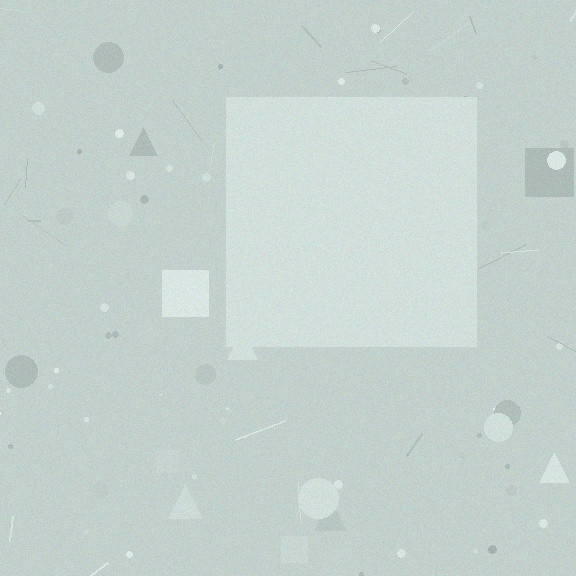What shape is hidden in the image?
A square is hidden in the image.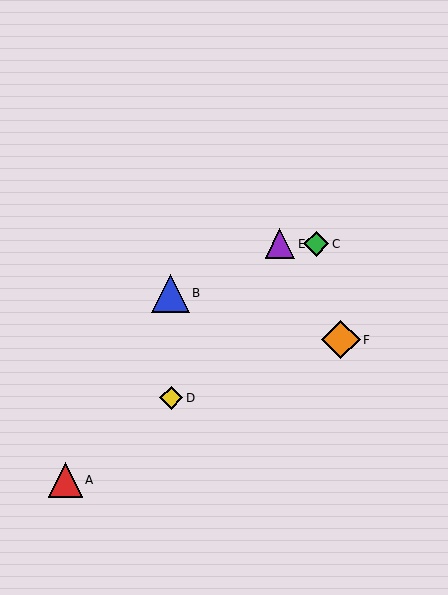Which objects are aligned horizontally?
Objects C, E are aligned horizontally.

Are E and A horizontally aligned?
No, E is at y≈244 and A is at y≈480.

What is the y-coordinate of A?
Object A is at y≈480.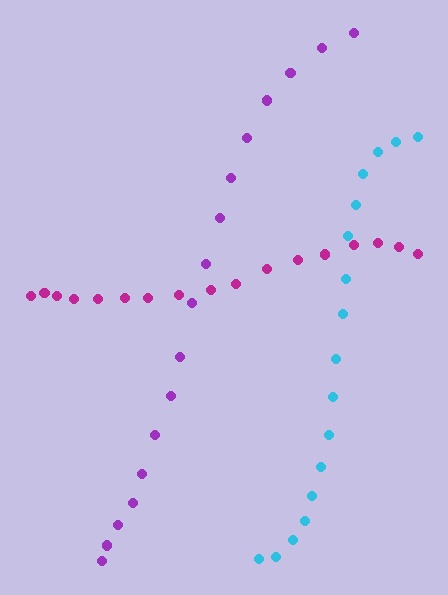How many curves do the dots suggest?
There are 3 distinct paths.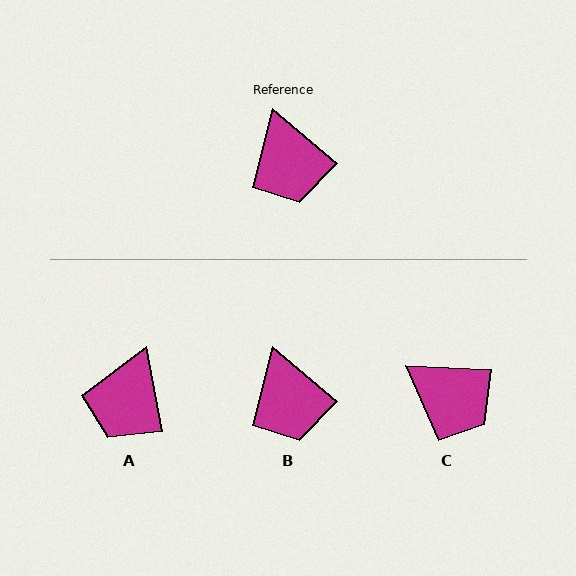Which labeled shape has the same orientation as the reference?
B.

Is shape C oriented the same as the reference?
No, it is off by about 37 degrees.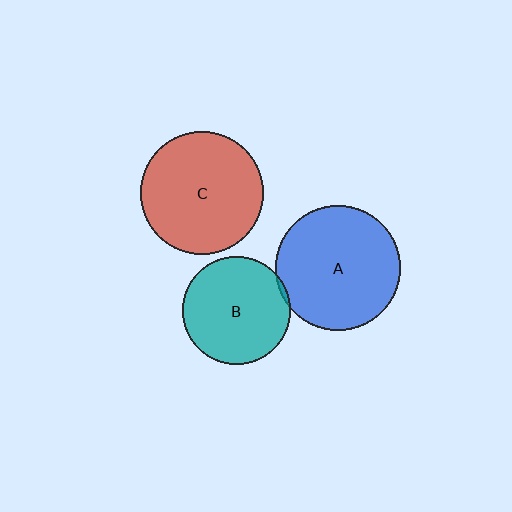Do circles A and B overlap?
Yes.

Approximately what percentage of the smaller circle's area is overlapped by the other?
Approximately 5%.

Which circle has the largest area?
Circle A (blue).